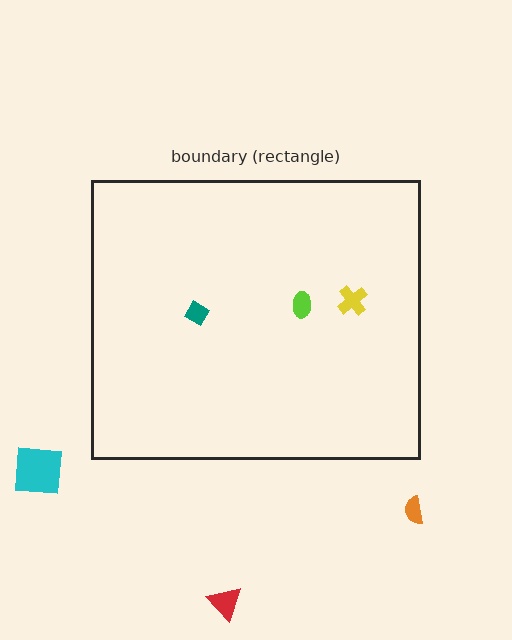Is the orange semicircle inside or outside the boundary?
Outside.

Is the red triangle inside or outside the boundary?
Outside.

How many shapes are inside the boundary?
3 inside, 3 outside.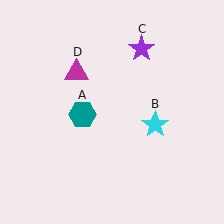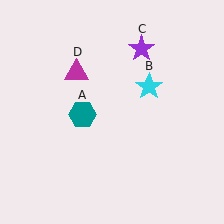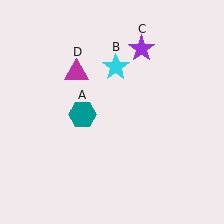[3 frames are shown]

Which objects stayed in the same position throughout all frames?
Teal hexagon (object A) and purple star (object C) and magenta triangle (object D) remained stationary.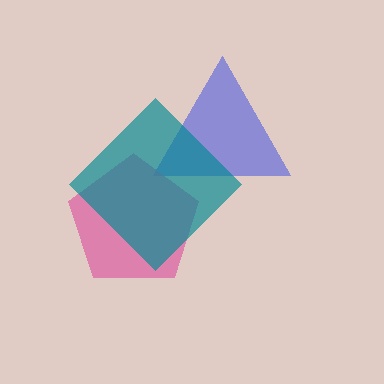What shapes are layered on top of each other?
The layered shapes are: a blue triangle, a pink pentagon, a teal diamond.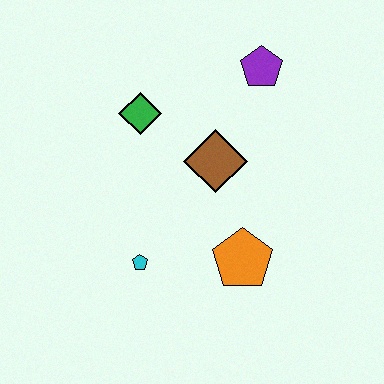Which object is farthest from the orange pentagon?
The purple pentagon is farthest from the orange pentagon.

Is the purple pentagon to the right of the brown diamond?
Yes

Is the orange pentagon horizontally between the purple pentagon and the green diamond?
Yes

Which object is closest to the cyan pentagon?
The orange pentagon is closest to the cyan pentagon.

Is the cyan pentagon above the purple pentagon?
No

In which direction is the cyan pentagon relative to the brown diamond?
The cyan pentagon is below the brown diamond.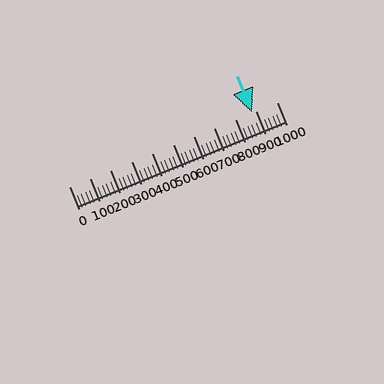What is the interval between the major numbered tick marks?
The major tick marks are spaced 100 units apart.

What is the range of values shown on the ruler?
The ruler shows values from 0 to 1000.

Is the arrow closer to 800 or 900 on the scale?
The arrow is closer to 900.